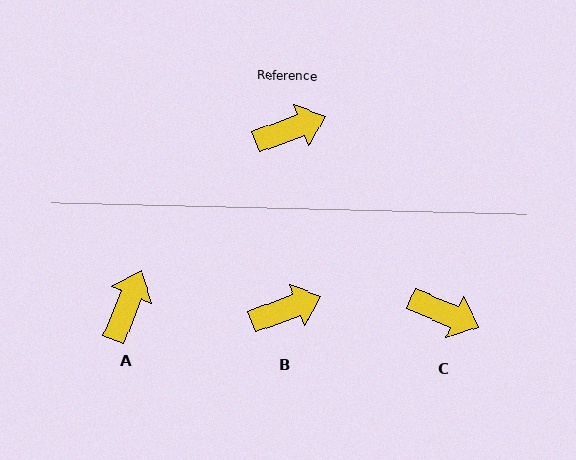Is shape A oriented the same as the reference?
No, it is off by about 48 degrees.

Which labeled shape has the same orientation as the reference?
B.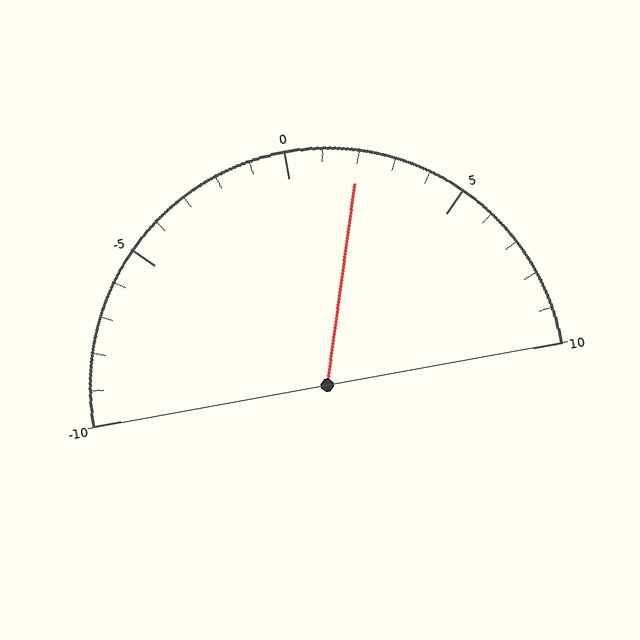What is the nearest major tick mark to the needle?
The nearest major tick mark is 0.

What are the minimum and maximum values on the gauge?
The gauge ranges from -10 to 10.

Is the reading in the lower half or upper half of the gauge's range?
The reading is in the upper half of the range (-10 to 10).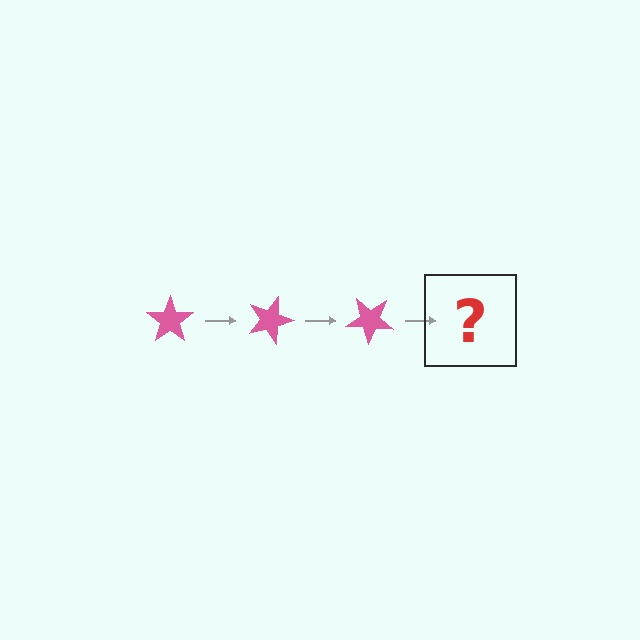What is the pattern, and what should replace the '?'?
The pattern is that the star rotates 20 degrees each step. The '?' should be a pink star rotated 60 degrees.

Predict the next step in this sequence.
The next step is a pink star rotated 60 degrees.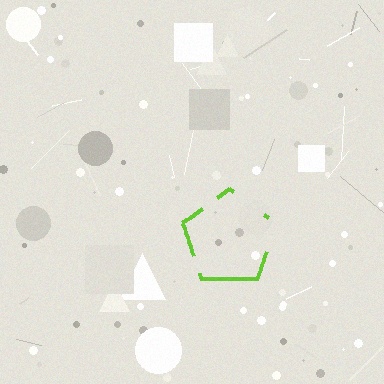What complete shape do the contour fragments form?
The contour fragments form a pentagon.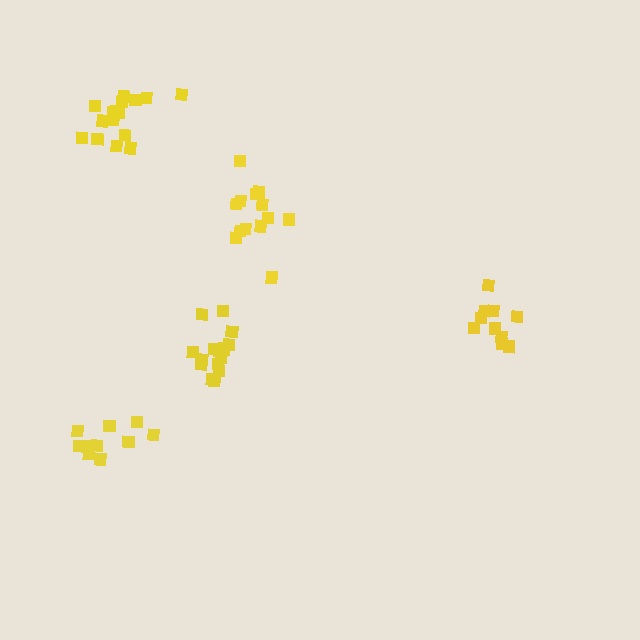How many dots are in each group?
Group 1: 13 dots, Group 2: 10 dots, Group 3: 16 dots, Group 4: 15 dots, Group 5: 10 dots (64 total).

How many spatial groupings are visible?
There are 5 spatial groupings.